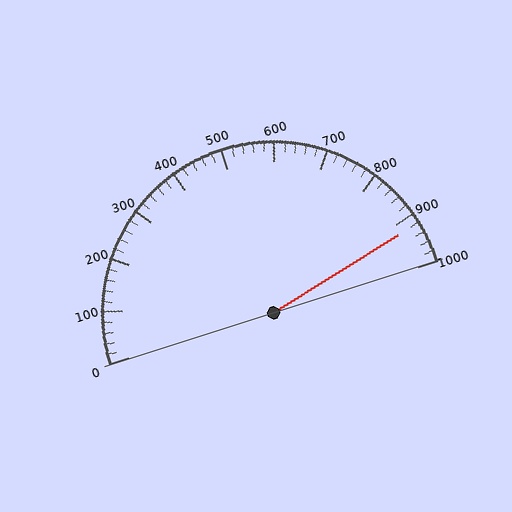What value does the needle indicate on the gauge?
The needle indicates approximately 920.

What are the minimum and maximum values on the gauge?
The gauge ranges from 0 to 1000.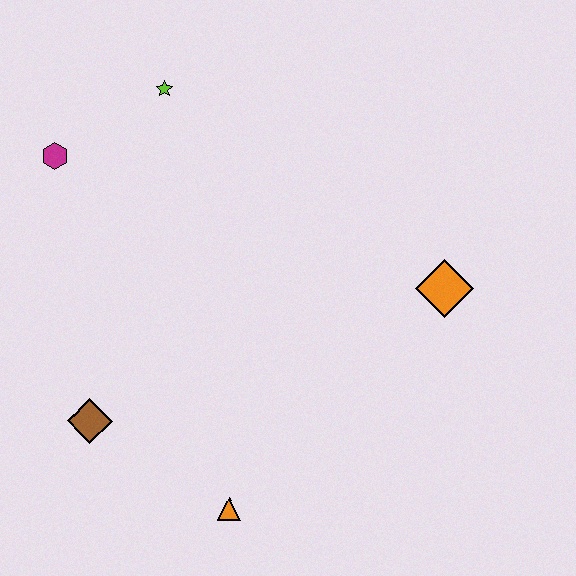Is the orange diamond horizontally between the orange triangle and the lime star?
No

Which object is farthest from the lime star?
The orange triangle is farthest from the lime star.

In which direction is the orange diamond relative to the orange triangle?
The orange diamond is above the orange triangle.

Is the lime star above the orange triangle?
Yes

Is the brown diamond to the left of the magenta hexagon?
No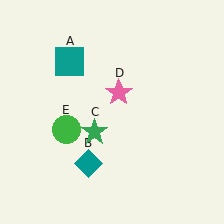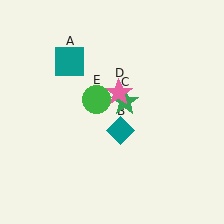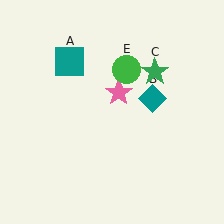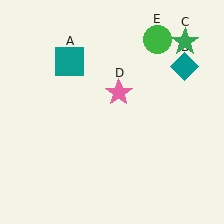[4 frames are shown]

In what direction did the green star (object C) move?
The green star (object C) moved up and to the right.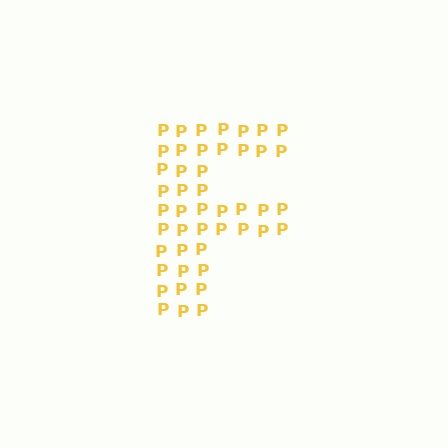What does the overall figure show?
The overall figure shows the letter F.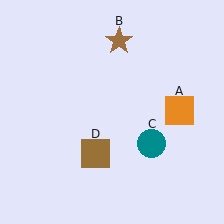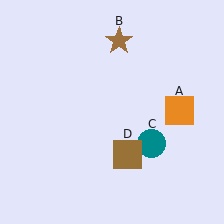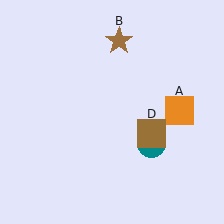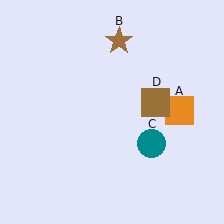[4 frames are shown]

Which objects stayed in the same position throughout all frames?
Orange square (object A) and brown star (object B) and teal circle (object C) remained stationary.